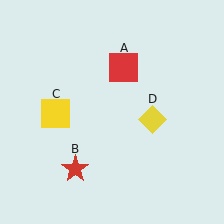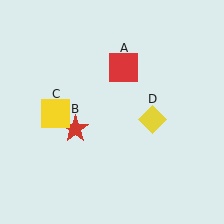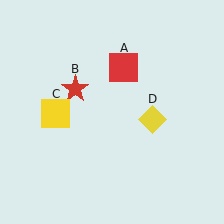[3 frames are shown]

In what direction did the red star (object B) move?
The red star (object B) moved up.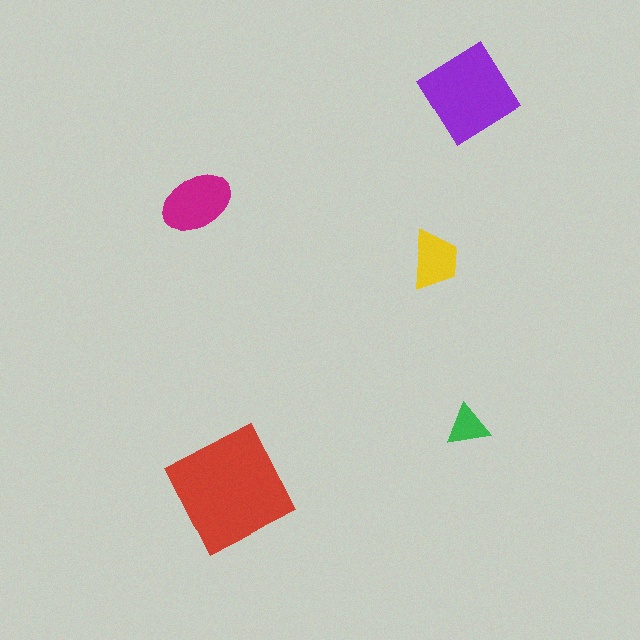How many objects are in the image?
There are 5 objects in the image.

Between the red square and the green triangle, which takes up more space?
The red square.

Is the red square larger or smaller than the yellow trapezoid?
Larger.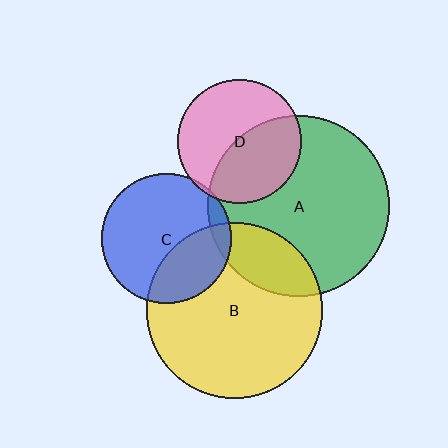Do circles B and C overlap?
Yes.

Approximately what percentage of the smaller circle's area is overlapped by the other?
Approximately 30%.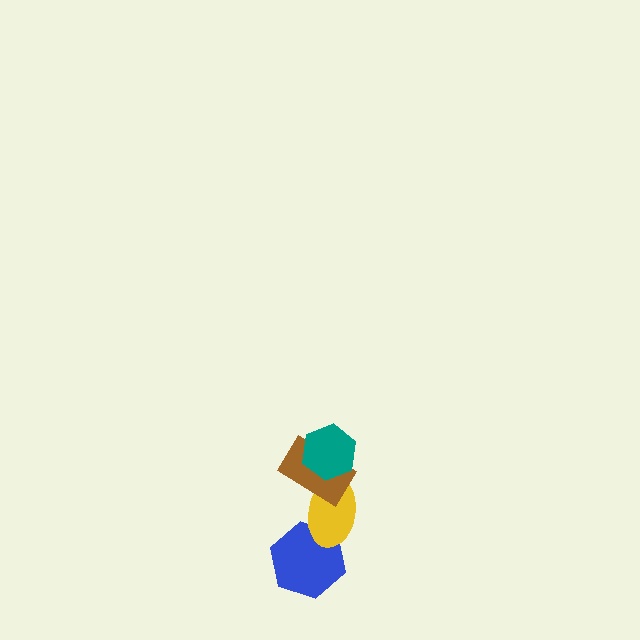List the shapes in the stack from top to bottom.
From top to bottom: the teal hexagon, the brown rectangle, the yellow ellipse, the blue hexagon.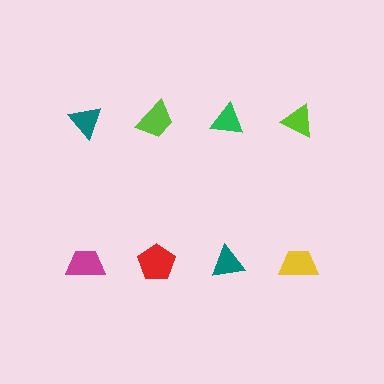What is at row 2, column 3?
A teal triangle.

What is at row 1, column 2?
A lime trapezoid.